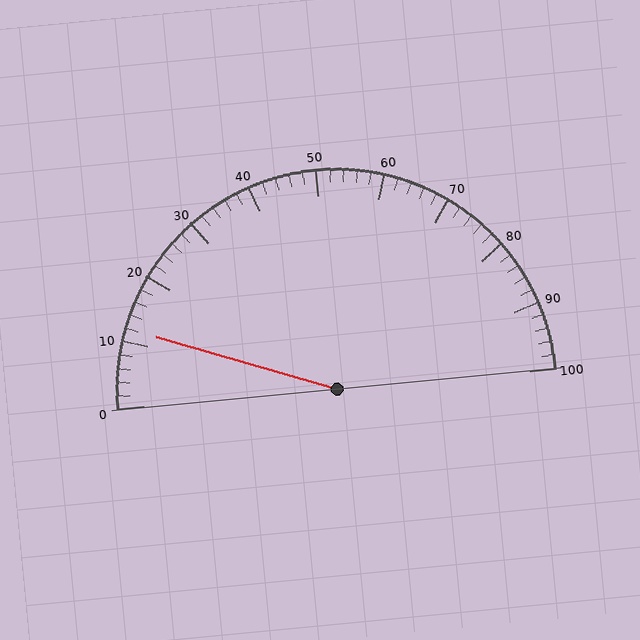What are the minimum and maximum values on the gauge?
The gauge ranges from 0 to 100.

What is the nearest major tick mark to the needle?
The nearest major tick mark is 10.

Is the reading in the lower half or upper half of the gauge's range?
The reading is in the lower half of the range (0 to 100).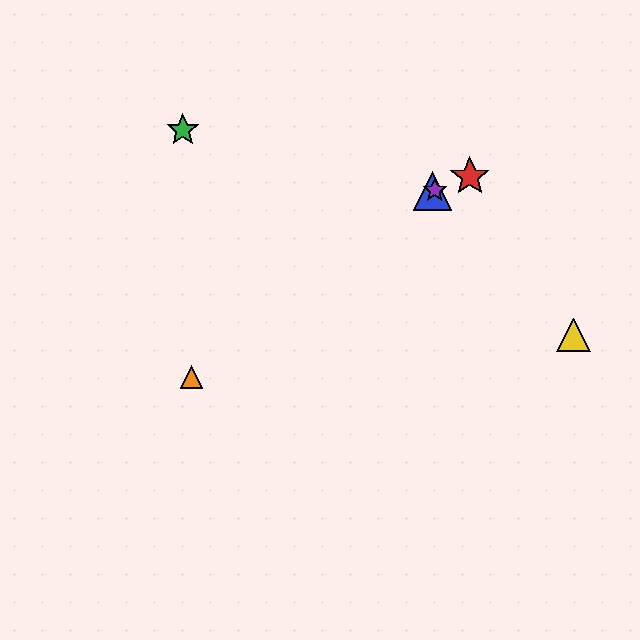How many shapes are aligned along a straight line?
3 shapes (the red star, the blue triangle, the purple star) are aligned along a straight line.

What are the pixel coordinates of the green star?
The green star is at (183, 130).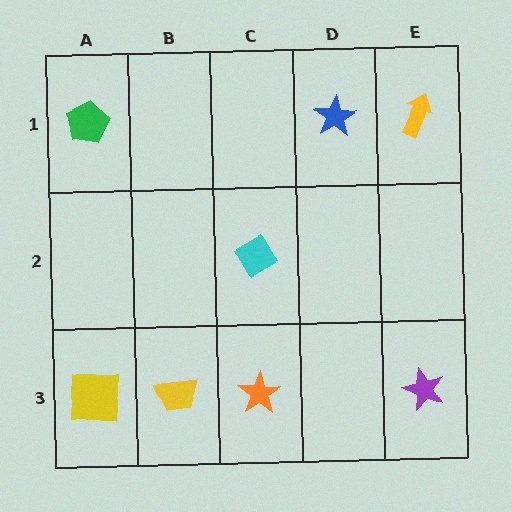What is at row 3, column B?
A yellow trapezoid.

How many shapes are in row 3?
4 shapes.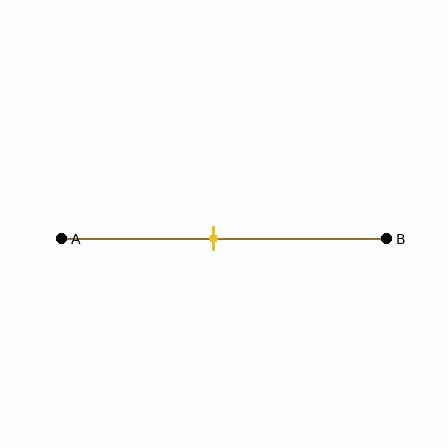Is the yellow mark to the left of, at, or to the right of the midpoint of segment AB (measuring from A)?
The yellow mark is to the left of the midpoint of segment AB.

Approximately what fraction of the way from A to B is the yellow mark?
The yellow mark is approximately 45% of the way from A to B.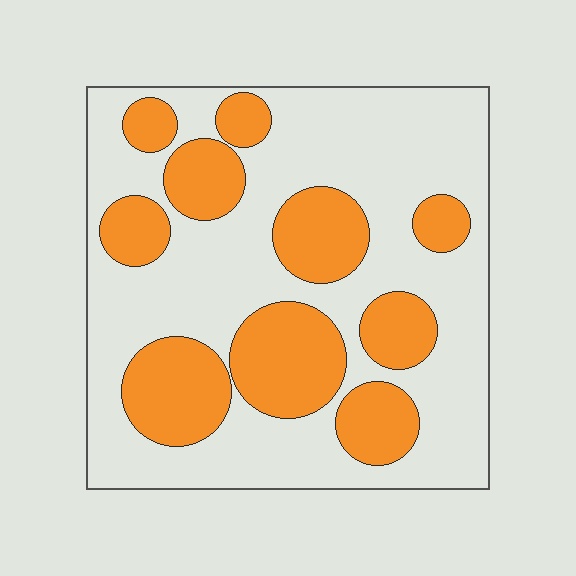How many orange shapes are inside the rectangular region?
10.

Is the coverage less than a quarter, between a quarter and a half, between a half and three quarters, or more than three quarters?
Between a quarter and a half.